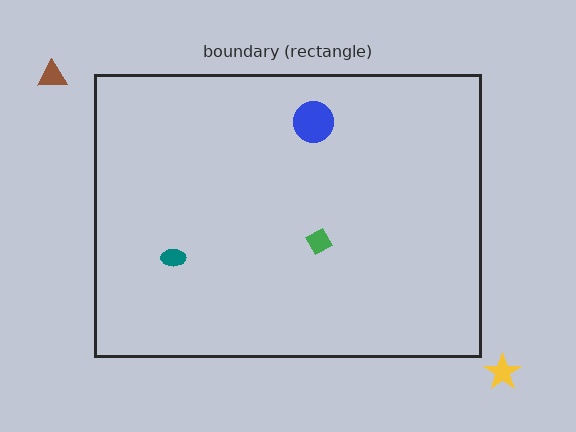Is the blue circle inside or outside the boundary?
Inside.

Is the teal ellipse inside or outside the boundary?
Inside.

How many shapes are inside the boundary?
3 inside, 2 outside.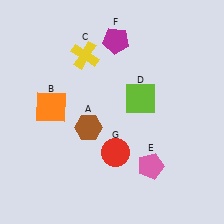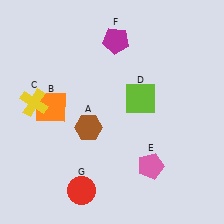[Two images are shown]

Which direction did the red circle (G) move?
The red circle (G) moved down.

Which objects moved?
The objects that moved are: the yellow cross (C), the red circle (G).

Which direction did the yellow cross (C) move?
The yellow cross (C) moved left.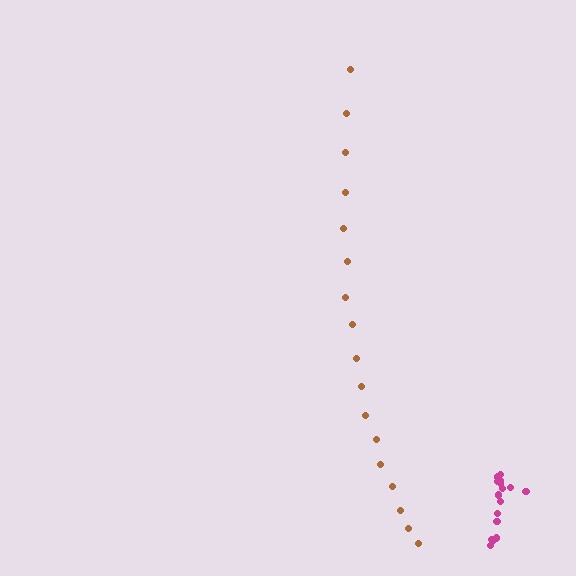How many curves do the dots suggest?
There are 2 distinct paths.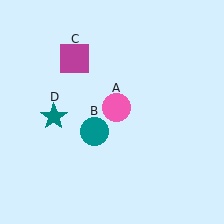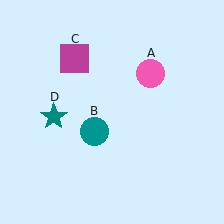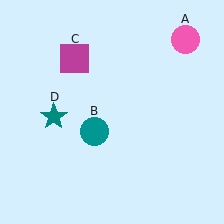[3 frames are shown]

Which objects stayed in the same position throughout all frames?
Teal circle (object B) and magenta square (object C) and teal star (object D) remained stationary.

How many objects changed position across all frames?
1 object changed position: pink circle (object A).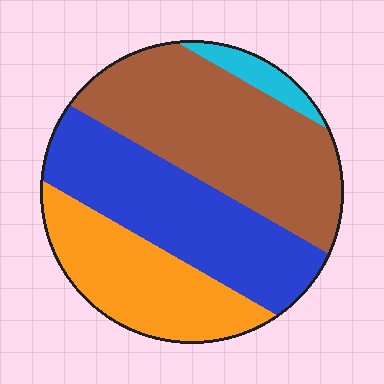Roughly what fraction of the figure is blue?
Blue takes up about one third (1/3) of the figure.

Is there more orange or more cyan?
Orange.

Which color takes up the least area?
Cyan, at roughly 5%.